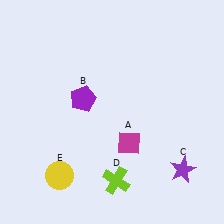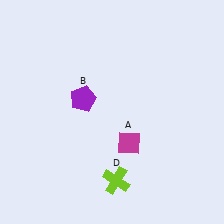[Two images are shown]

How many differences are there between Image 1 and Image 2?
There are 2 differences between the two images.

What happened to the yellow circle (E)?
The yellow circle (E) was removed in Image 2. It was in the bottom-left area of Image 1.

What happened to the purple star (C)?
The purple star (C) was removed in Image 2. It was in the bottom-right area of Image 1.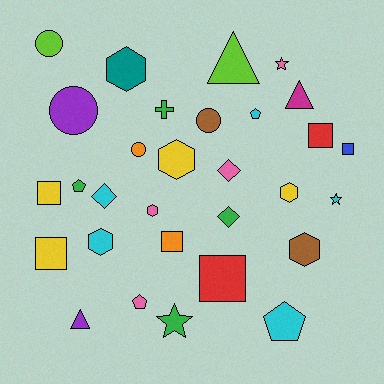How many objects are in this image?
There are 30 objects.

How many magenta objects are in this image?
There is 1 magenta object.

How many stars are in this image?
There are 3 stars.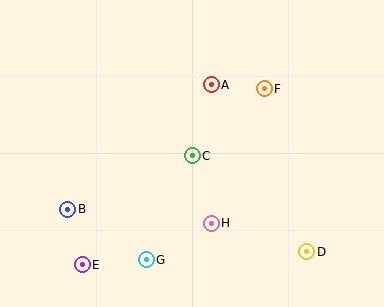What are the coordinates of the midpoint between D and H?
The midpoint between D and H is at (259, 237).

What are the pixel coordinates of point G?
Point G is at (146, 260).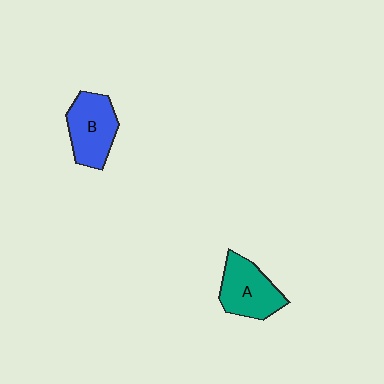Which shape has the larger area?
Shape B (blue).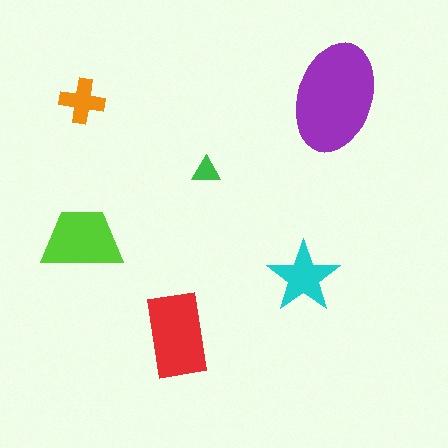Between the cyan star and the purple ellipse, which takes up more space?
The purple ellipse.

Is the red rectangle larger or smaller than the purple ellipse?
Smaller.